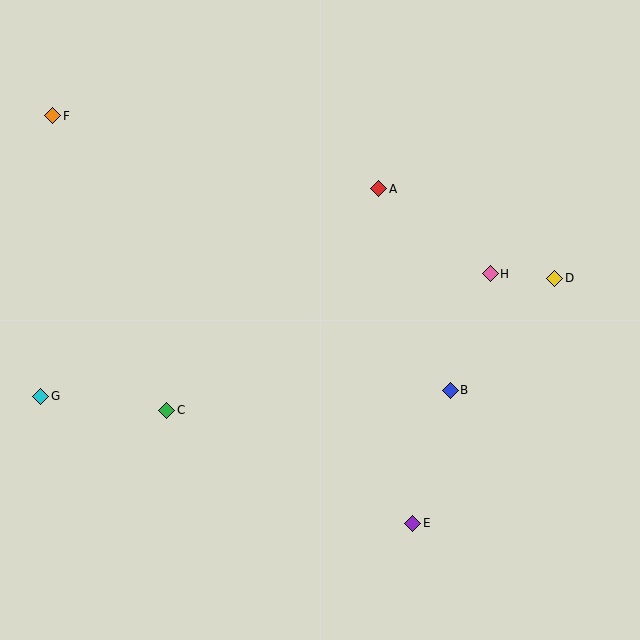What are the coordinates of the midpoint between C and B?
The midpoint between C and B is at (309, 400).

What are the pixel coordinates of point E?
Point E is at (413, 523).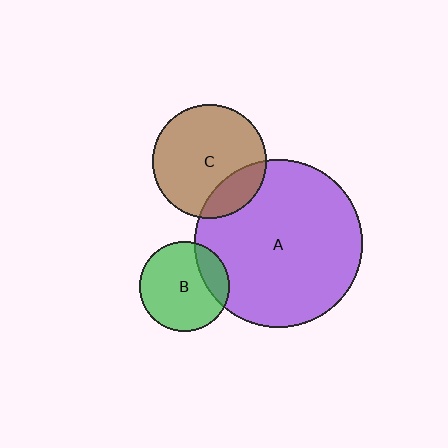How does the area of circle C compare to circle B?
Approximately 1.6 times.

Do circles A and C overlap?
Yes.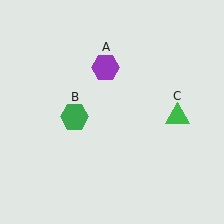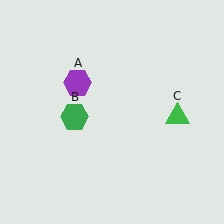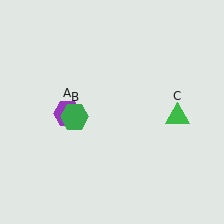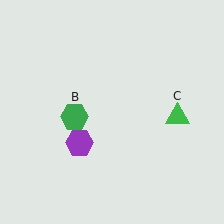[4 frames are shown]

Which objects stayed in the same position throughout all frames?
Green hexagon (object B) and green triangle (object C) remained stationary.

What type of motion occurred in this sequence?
The purple hexagon (object A) rotated counterclockwise around the center of the scene.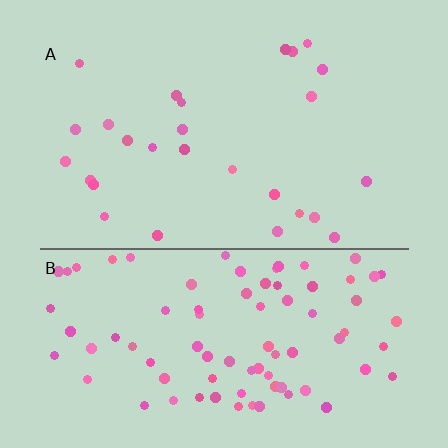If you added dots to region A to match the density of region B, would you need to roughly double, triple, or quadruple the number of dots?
Approximately triple.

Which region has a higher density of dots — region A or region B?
B (the bottom).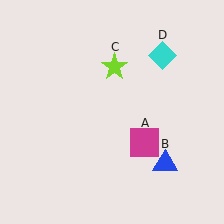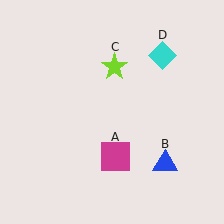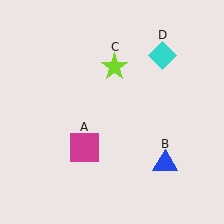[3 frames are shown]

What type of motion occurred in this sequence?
The magenta square (object A) rotated clockwise around the center of the scene.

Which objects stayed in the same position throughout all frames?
Blue triangle (object B) and lime star (object C) and cyan diamond (object D) remained stationary.